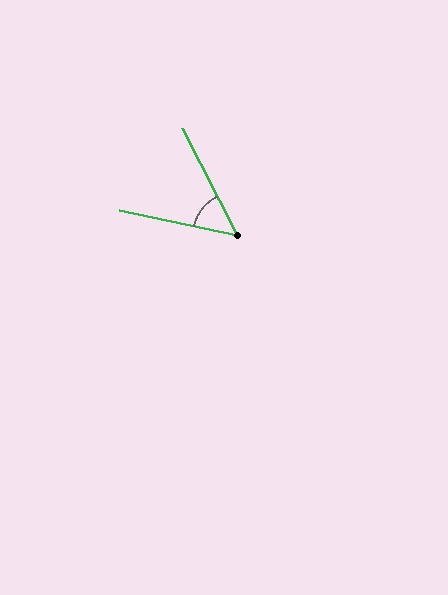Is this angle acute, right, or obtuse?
It is acute.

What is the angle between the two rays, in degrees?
Approximately 51 degrees.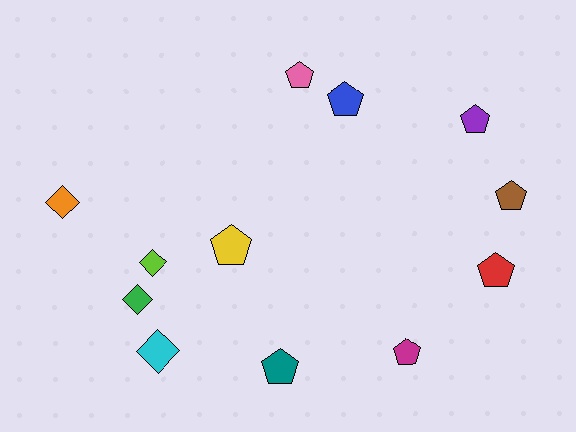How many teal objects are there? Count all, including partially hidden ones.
There is 1 teal object.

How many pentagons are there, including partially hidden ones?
There are 8 pentagons.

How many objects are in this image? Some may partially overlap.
There are 12 objects.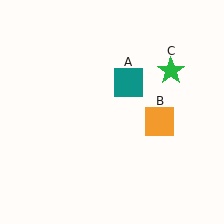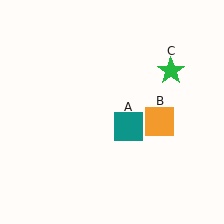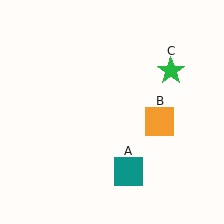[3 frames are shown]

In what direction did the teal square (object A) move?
The teal square (object A) moved down.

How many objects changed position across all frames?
1 object changed position: teal square (object A).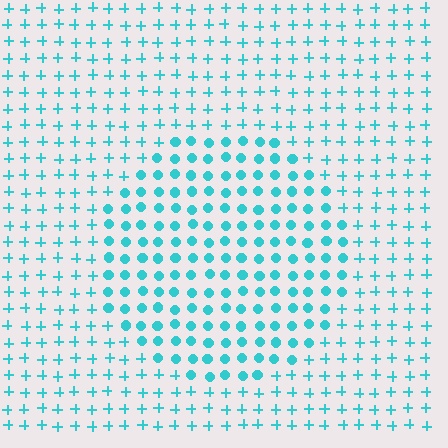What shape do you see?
I see a circle.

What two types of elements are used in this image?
The image uses circles inside the circle region and plus signs outside it.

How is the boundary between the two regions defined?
The boundary is defined by a change in element shape: circles inside vs. plus signs outside. All elements share the same color and spacing.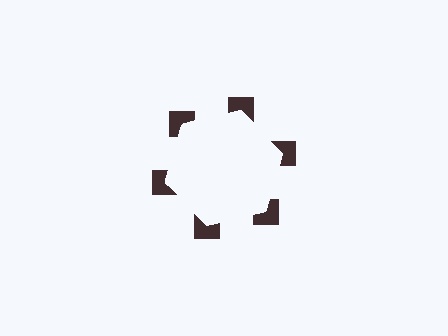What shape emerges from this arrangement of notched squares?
An illusory hexagon — its edges are inferred from the aligned wedge cuts in the notched squares, not physically drawn.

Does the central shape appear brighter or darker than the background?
It typically appears slightly brighter than the background, even though no actual brightness change is drawn.